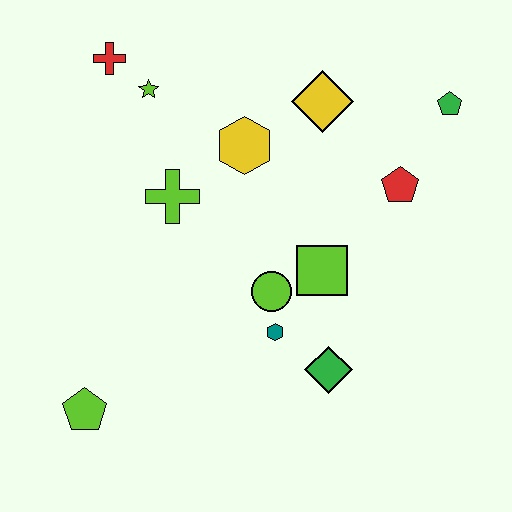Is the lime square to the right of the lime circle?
Yes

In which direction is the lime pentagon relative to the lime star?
The lime pentagon is below the lime star.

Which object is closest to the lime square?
The lime circle is closest to the lime square.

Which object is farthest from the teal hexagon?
The red cross is farthest from the teal hexagon.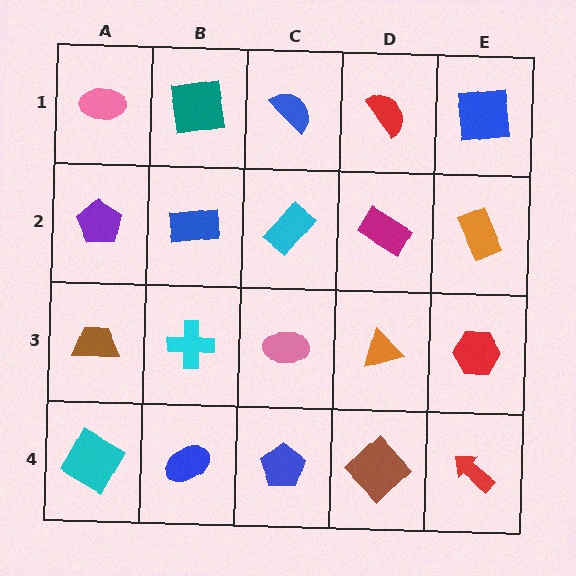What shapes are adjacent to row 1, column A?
A purple pentagon (row 2, column A), a teal square (row 1, column B).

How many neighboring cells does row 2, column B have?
4.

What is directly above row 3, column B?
A blue rectangle.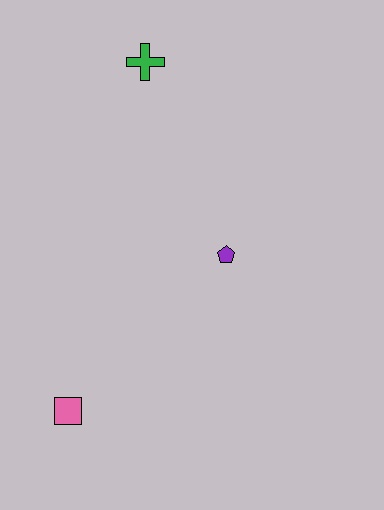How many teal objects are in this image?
There are no teal objects.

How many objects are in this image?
There are 3 objects.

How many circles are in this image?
There are no circles.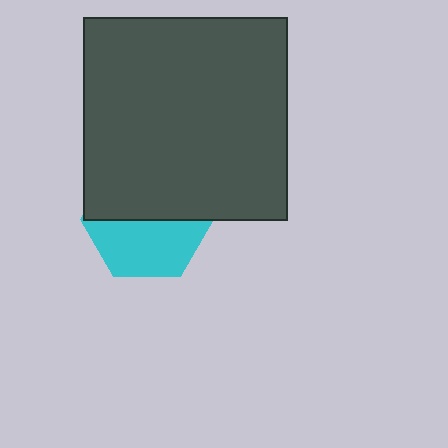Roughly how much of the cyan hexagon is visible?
About half of it is visible (roughly 48%).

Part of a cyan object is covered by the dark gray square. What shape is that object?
It is a hexagon.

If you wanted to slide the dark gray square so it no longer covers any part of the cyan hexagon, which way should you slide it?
Slide it up — that is the most direct way to separate the two shapes.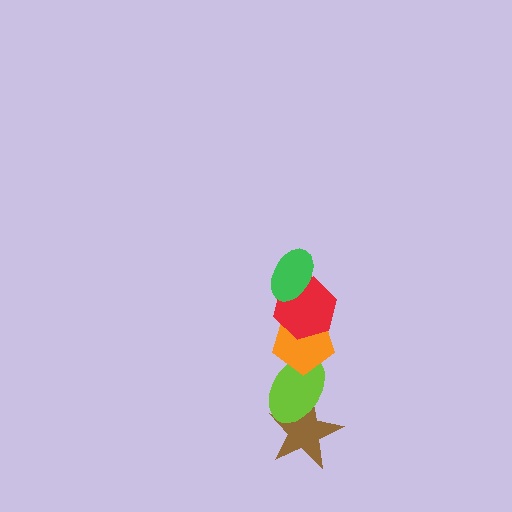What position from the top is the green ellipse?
The green ellipse is 1st from the top.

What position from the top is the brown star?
The brown star is 5th from the top.